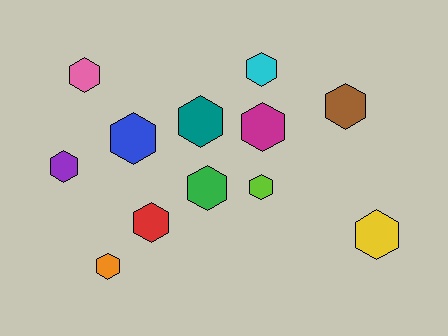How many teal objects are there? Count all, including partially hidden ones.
There is 1 teal object.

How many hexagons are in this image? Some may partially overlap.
There are 12 hexagons.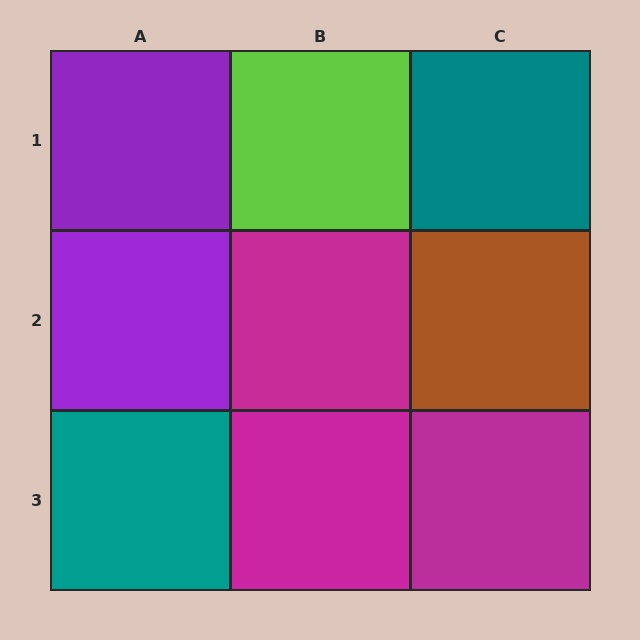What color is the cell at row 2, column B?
Magenta.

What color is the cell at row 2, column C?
Brown.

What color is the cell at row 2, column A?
Purple.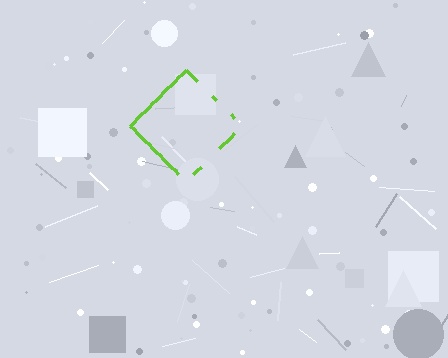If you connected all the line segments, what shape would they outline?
They would outline a diamond.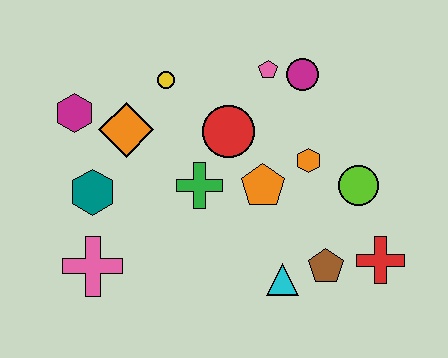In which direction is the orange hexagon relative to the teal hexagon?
The orange hexagon is to the right of the teal hexagon.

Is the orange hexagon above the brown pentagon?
Yes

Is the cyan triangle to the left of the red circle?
No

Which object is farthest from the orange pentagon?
The magenta hexagon is farthest from the orange pentagon.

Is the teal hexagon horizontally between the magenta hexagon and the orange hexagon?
Yes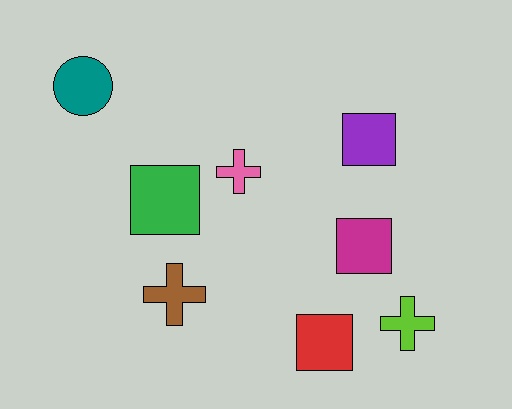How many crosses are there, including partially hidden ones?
There are 3 crosses.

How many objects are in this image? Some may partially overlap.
There are 8 objects.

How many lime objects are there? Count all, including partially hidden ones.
There is 1 lime object.